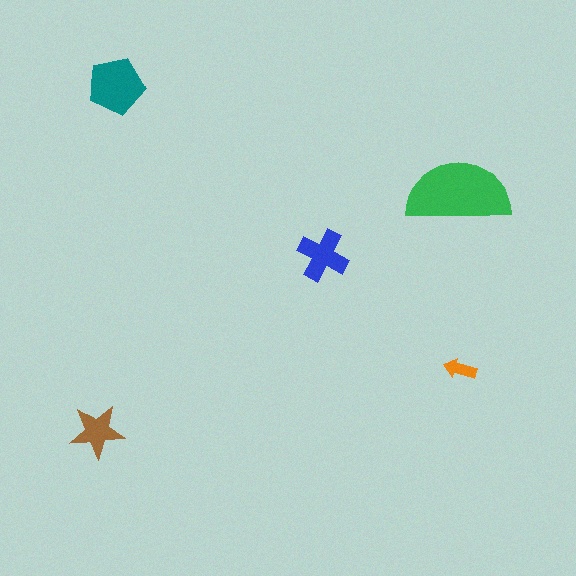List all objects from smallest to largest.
The orange arrow, the brown star, the blue cross, the teal pentagon, the green semicircle.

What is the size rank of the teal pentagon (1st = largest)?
2nd.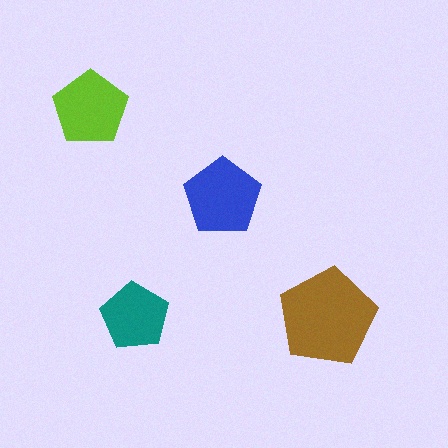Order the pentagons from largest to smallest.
the brown one, the blue one, the lime one, the teal one.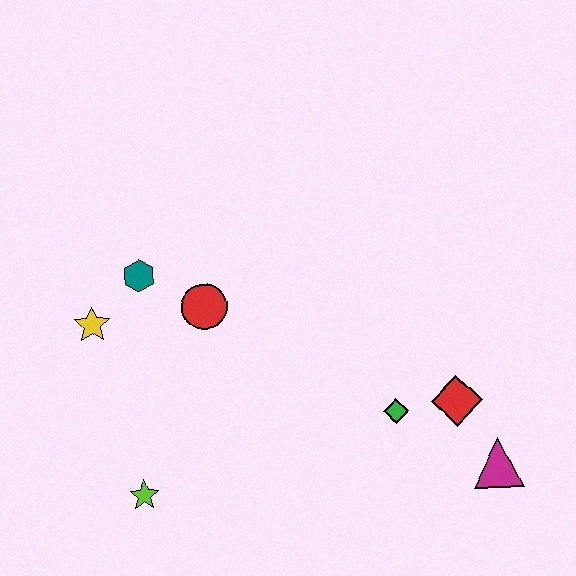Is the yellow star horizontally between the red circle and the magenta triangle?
No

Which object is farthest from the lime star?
The magenta triangle is farthest from the lime star.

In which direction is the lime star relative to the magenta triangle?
The lime star is to the left of the magenta triangle.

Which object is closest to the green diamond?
The red diamond is closest to the green diamond.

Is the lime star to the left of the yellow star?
No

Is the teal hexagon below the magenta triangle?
No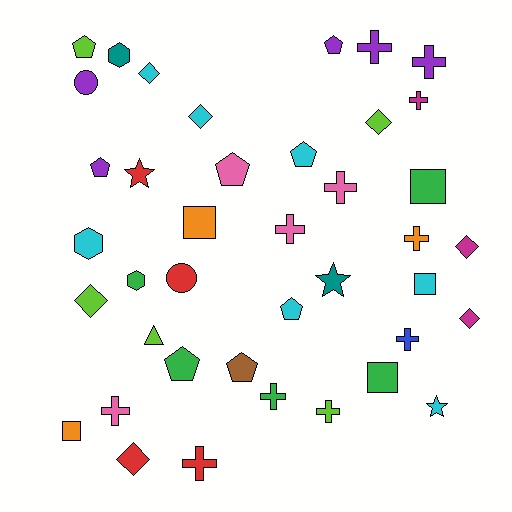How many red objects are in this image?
There are 4 red objects.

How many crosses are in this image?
There are 11 crosses.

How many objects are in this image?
There are 40 objects.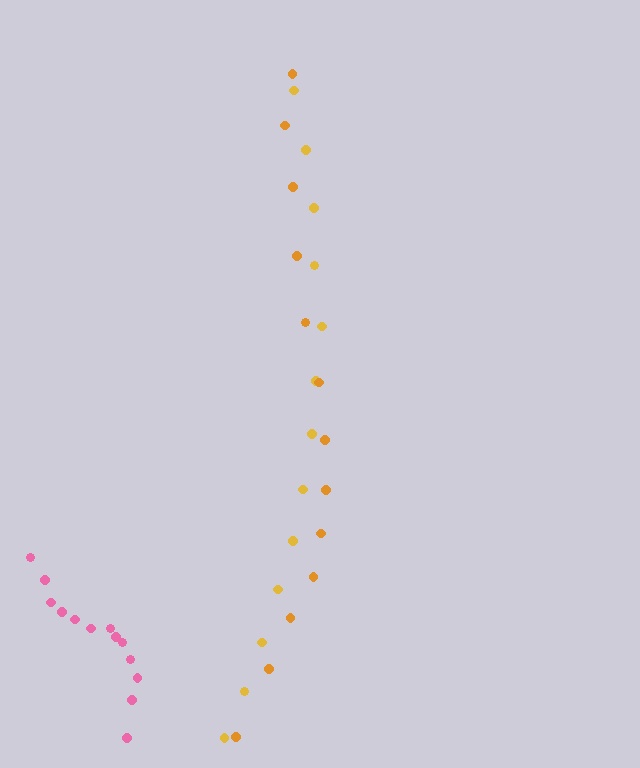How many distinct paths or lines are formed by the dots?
There are 3 distinct paths.